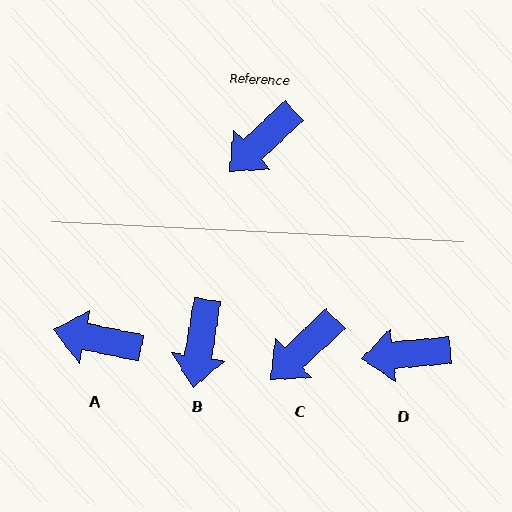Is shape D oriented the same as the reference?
No, it is off by about 38 degrees.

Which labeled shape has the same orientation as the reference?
C.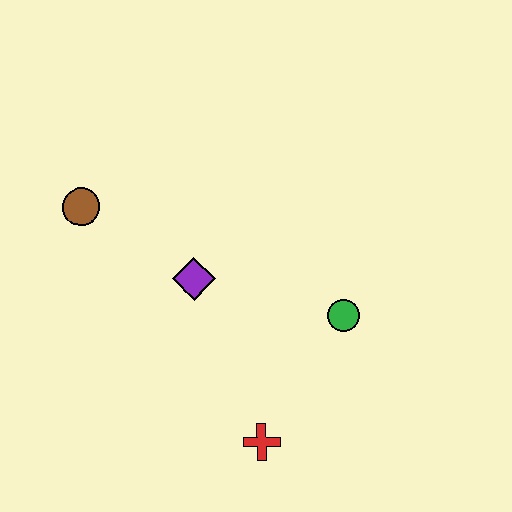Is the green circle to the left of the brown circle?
No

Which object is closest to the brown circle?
The purple diamond is closest to the brown circle.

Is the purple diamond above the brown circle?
No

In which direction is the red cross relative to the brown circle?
The red cross is below the brown circle.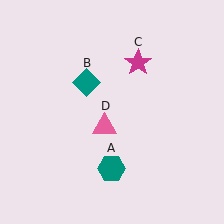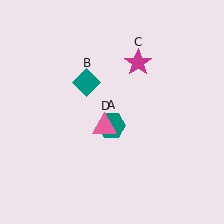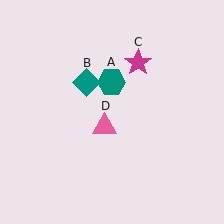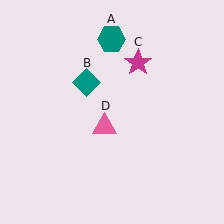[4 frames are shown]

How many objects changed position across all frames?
1 object changed position: teal hexagon (object A).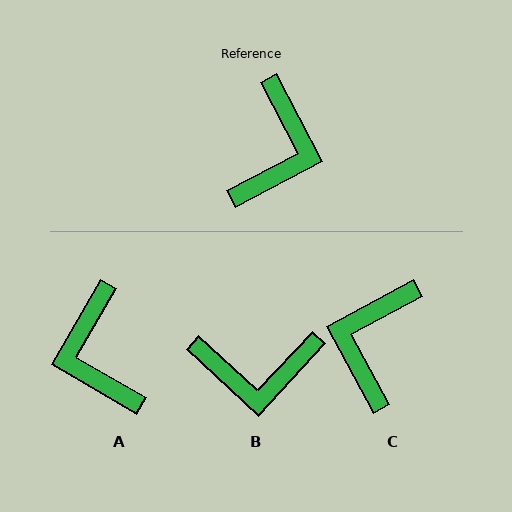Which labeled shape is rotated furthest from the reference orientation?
C, about 180 degrees away.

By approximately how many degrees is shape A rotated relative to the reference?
Approximately 148 degrees clockwise.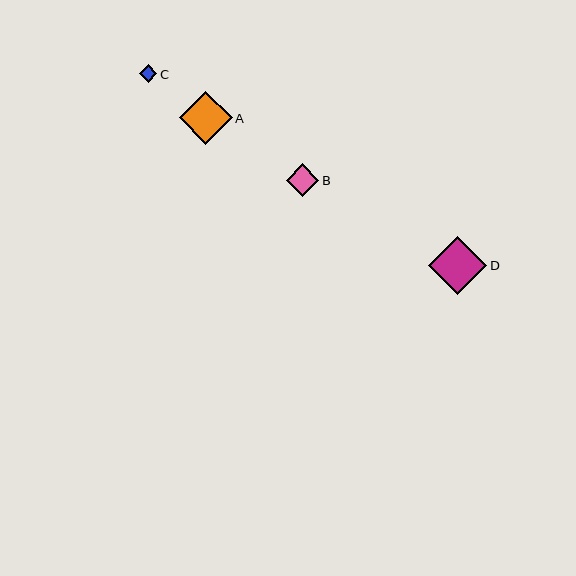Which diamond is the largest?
Diamond D is the largest with a size of approximately 58 pixels.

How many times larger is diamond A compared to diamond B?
Diamond A is approximately 1.6 times the size of diamond B.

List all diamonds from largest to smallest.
From largest to smallest: D, A, B, C.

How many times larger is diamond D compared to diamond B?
Diamond D is approximately 1.8 times the size of diamond B.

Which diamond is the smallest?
Diamond C is the smallest with a size of approximately 17 pixels.